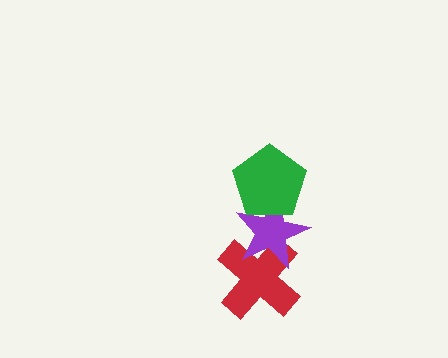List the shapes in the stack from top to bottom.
From top to bottom: the green pentagon, the purple star, the red cross.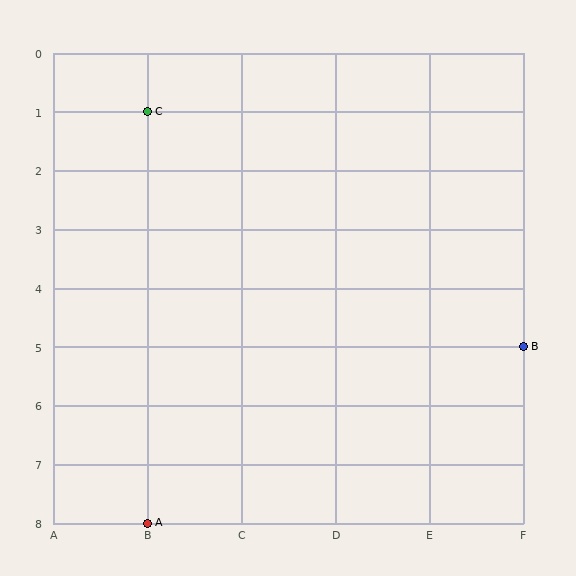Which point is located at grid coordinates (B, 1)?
Point C is at (B, 1).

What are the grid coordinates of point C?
Point C is at grid coordinates (B, 1).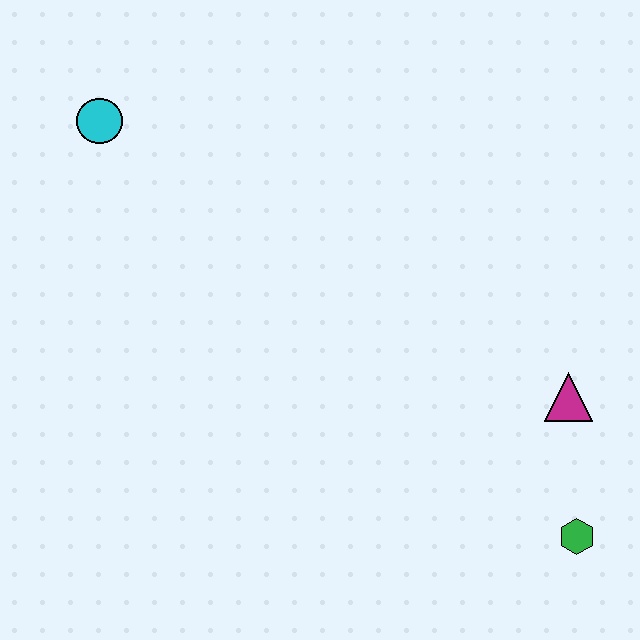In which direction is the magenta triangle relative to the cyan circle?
The magenta triangle is to the right of the cyan circle.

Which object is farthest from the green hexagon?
The cyan circle is farthest from the green hexagon.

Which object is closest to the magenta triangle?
The green hexagon is closest to the magenta triangle.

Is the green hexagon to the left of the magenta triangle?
No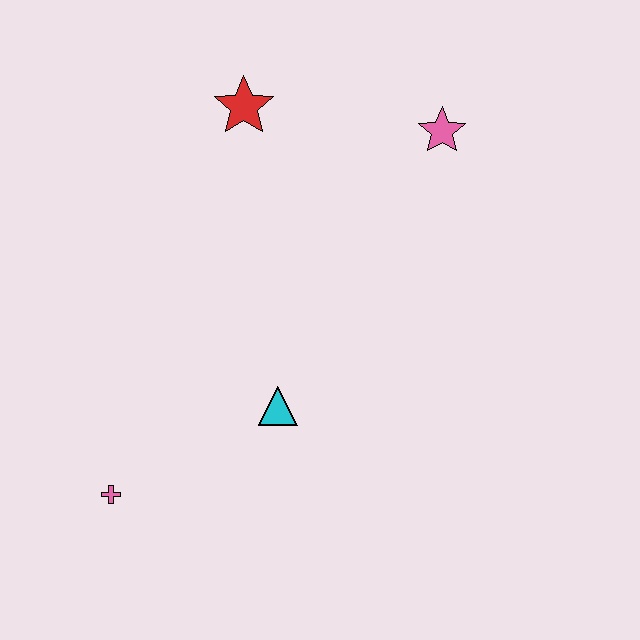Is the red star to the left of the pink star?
Yes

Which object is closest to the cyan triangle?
The pink cross is closest to the cyan triangle.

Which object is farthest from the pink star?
The pink cross is farthest from the pink star.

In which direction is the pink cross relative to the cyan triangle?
The pink cross is to the left of the cyan triangle.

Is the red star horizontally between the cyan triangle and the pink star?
No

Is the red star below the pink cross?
No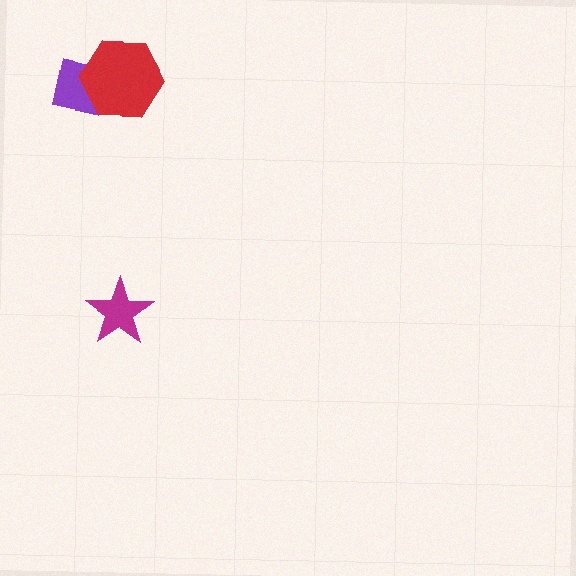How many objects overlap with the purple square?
1 object overlaps with the purple square.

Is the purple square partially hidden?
Yes, it is partially covered by another shape.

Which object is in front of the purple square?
The red hexagon is in front of the purple square.